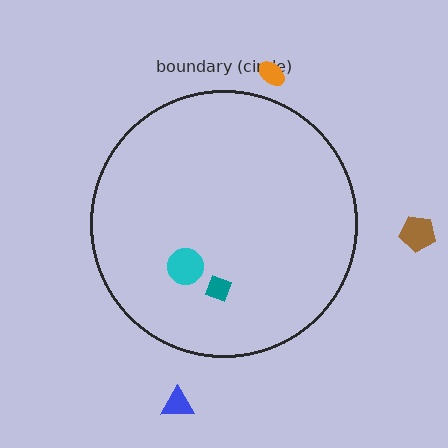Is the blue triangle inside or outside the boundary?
Outside.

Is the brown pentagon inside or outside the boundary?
Outside.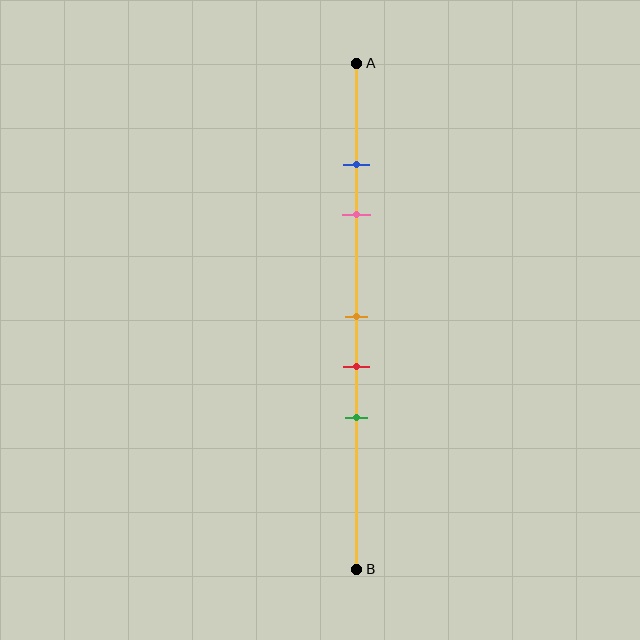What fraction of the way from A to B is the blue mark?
The blue mark is approximately 20% (0.2) of the way from A to B.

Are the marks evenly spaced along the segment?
No, the marks are not evenly spaced.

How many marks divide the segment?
There are 5 marks dividing the segment.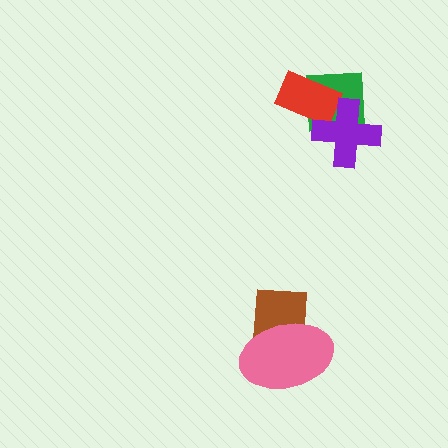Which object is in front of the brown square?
The pink ellipse is in front of the brown square.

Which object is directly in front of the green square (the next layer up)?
The red rectangle is directly in front of the green square.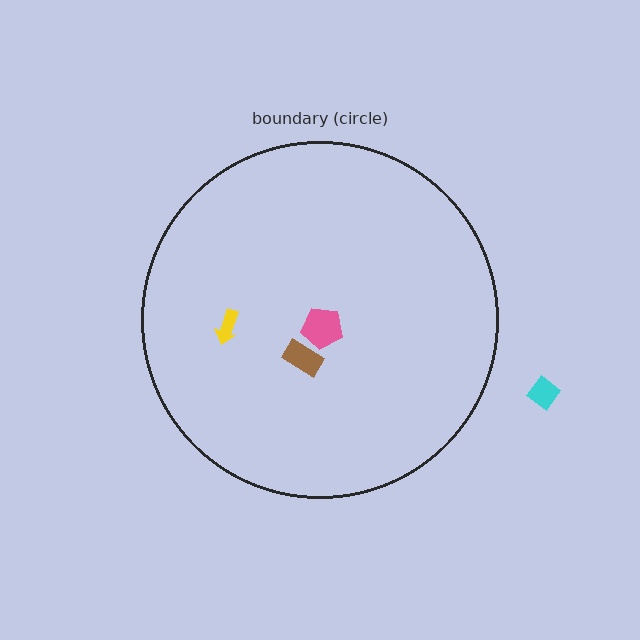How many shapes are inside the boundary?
3 inside, 1 outside.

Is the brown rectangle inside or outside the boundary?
Inside.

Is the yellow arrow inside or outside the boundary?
Inside.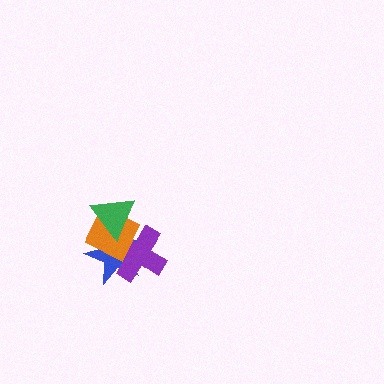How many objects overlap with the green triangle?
3 objects overlap with the green triangle.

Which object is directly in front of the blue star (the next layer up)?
The purple cross is directly in front of the blue star.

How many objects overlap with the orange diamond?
3 objects overlap with the orange diamond.